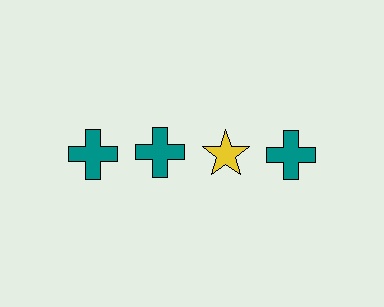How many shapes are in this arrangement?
There are 4 shapes arranged in a grid pattern.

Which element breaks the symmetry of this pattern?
The yellow star in the top row, center column breaks the symmetry. All other shapes are teal crosses.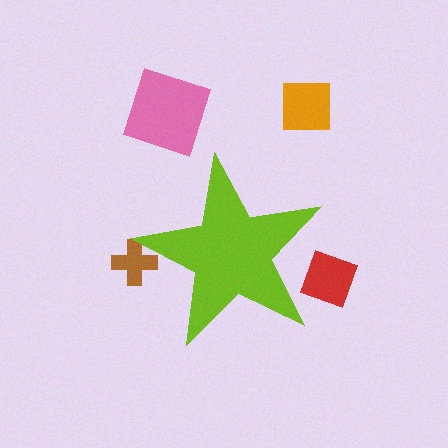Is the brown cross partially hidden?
Yes, the brown cross is partially hidden behind the lime star.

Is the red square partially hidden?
Yes, the red square is partially hidden behind the lime star.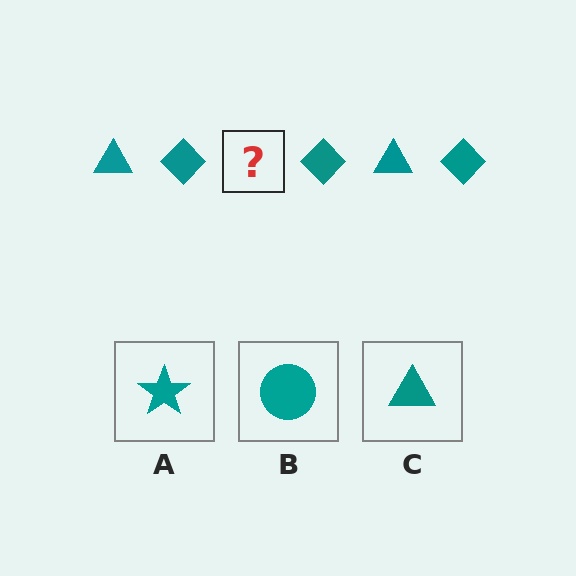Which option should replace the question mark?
Option C.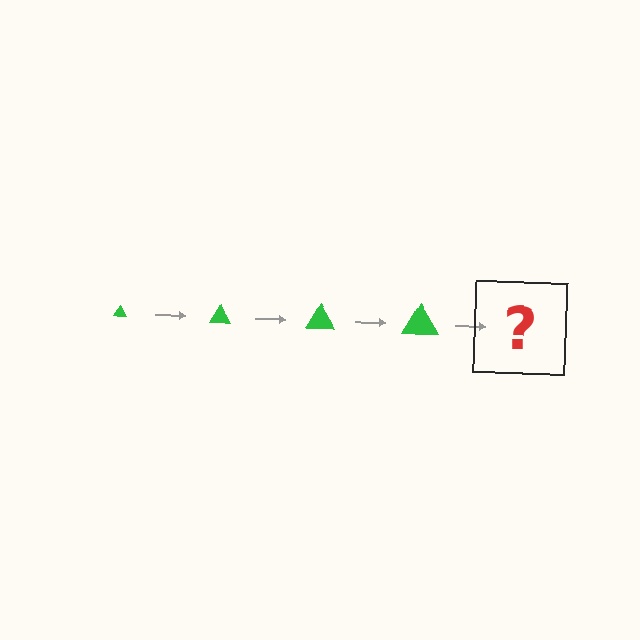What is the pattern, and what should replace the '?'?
The pattern is that the triangle gets progressively larger each step. The '?' should be a green triangle, larger than the previous one.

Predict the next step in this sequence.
The next step is a green triangle, larger than the previous one.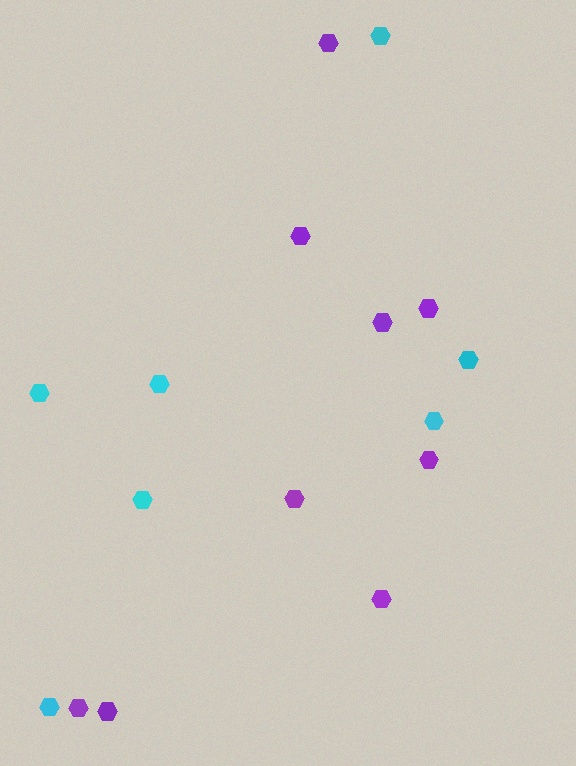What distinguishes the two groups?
There are 2 groups: one group of cyan hexagons (7) and one group of purple hexagons (9).